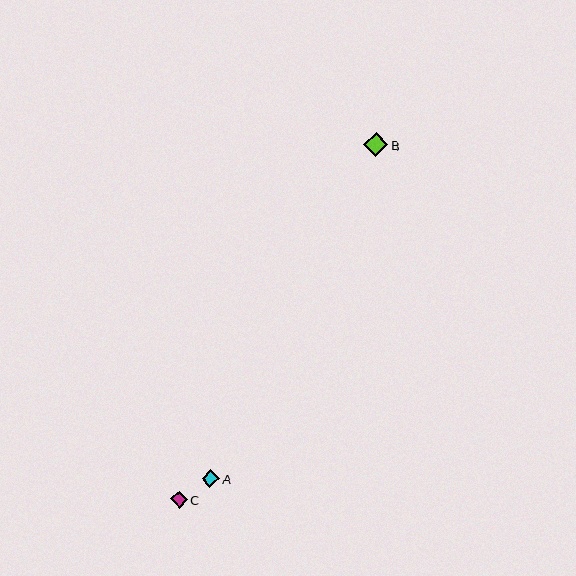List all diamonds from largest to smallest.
From largest to smallest: B, A, C.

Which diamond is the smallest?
Diamond C is the smallest with a size of approximately 17 pixels.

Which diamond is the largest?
Diamond B is the largest with a size of approximately 24 pixels.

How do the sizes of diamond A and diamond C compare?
Diamond A and diamond C are approximately the same size.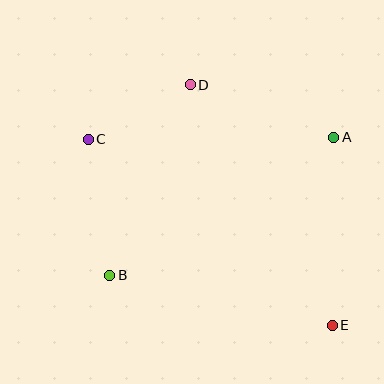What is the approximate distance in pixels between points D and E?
The distance between D and E is approximately 279 pixels.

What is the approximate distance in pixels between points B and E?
The distance between B and E is approximately 228 pixels.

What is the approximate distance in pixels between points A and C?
The distance between A and C is approximately 246 pixels.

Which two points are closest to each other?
Points C and D are closest to each other.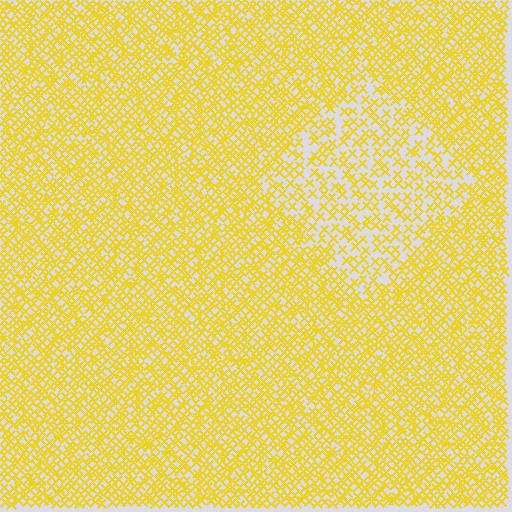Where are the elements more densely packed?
The elements are more densely packed outside the diamond boundary.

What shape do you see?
I see a diamond.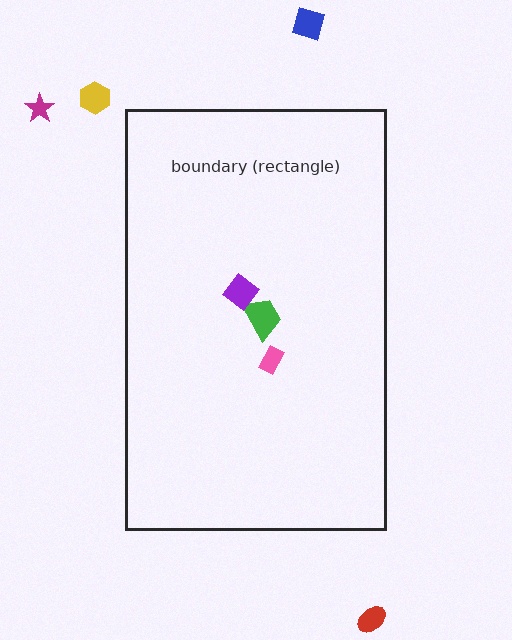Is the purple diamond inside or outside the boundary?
Inside.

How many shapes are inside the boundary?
3 inside, 4 outside.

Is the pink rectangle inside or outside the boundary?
Inside.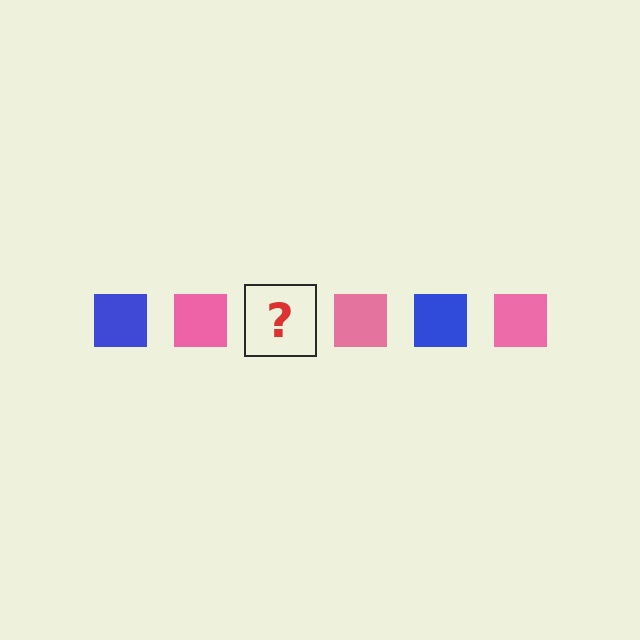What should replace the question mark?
The question mark should be replaced with a blue square.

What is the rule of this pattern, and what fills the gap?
The rule is that the pattern cycles through blue, pink squares. The gap should be filled with a blue square.